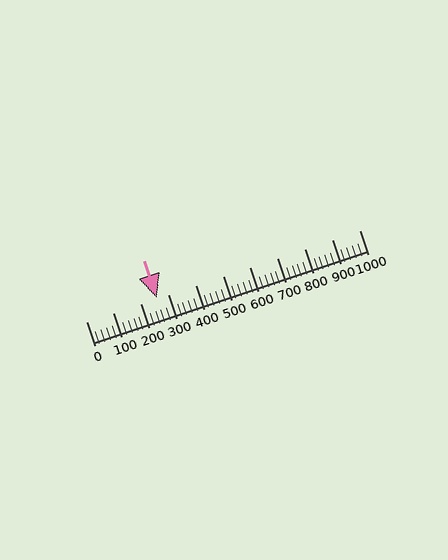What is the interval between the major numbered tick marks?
The major tick marks are spaced 100 units apart.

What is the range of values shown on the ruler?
The ruler shows values from 0 to 1000.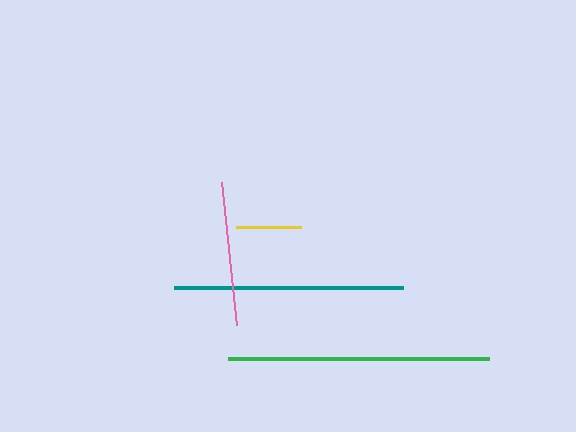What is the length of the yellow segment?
The yellow segment is approximately 65 pixels long.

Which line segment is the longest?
The green line is the longest at approximately 262 pixels.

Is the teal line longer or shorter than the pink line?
The teal line is longer than the pink line.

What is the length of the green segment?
The green segment is approximately 262 pixels long.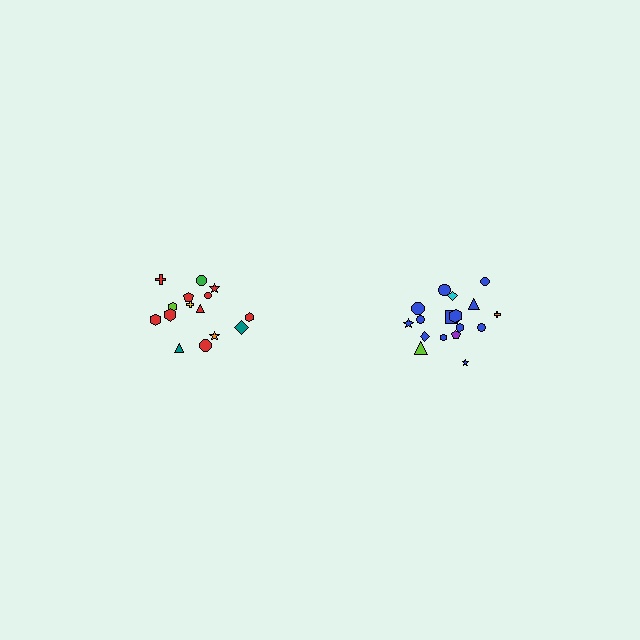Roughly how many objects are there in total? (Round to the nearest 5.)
Roughly 35 objects in total.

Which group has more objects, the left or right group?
The right group.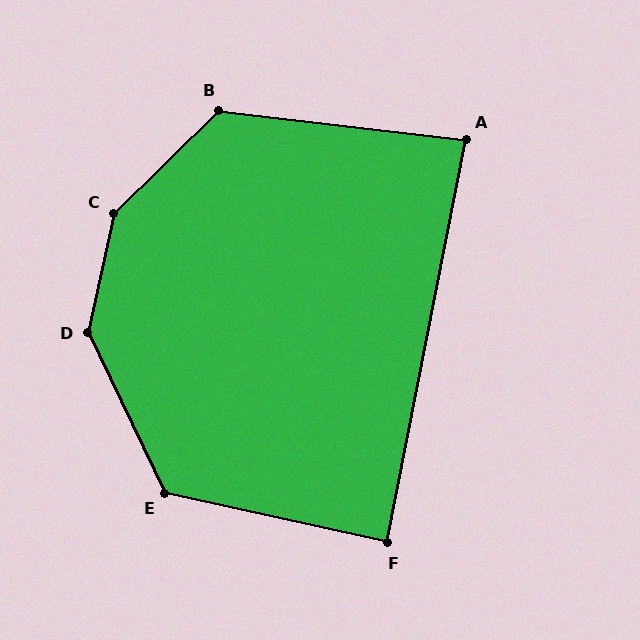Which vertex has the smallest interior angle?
A, at approximately 85 degrees.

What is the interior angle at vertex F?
Approximately 89 degrees (approximately right).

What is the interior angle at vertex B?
Approximately 129 degrees (obtuse).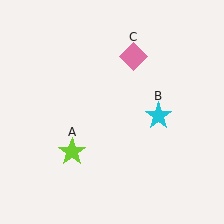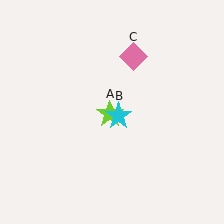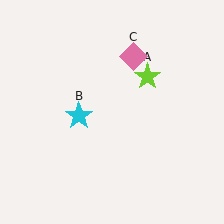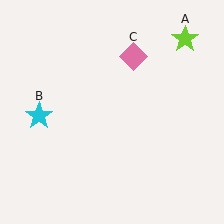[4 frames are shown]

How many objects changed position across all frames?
2 objects changed position: lime star (object A), cyan star (object B).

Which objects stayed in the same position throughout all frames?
Pink diamond (object C) remained stationary.